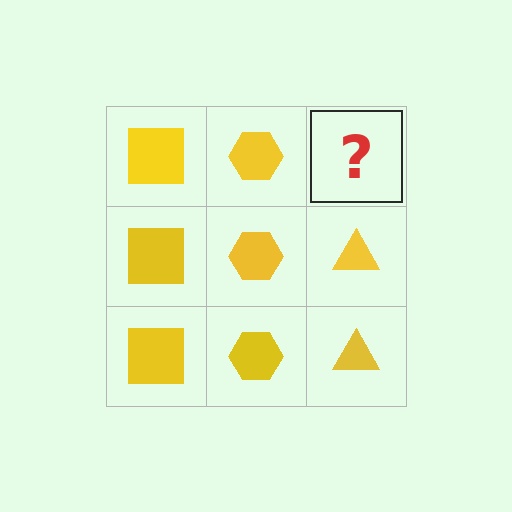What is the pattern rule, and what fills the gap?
The rule is that each column has a consistent shape. The gap should be filled with a yellow triangle.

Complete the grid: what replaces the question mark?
The question mark should be replaced with a yellow triangle.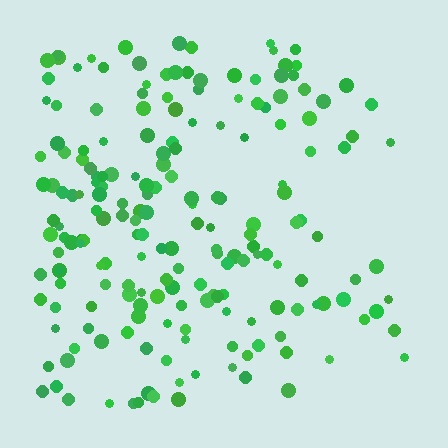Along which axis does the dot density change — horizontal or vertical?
Horizontal.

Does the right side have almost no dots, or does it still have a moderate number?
Still a moderate number, just noticeably fewer than the left.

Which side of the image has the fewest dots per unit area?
The right.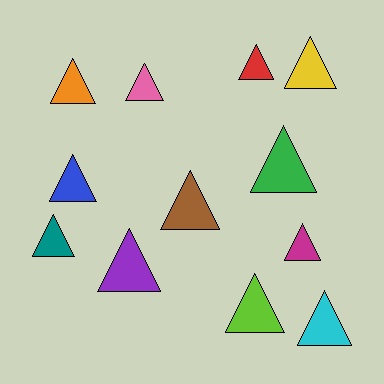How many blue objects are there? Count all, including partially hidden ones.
There is 1 blue object.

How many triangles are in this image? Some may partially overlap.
There are 12 triangles.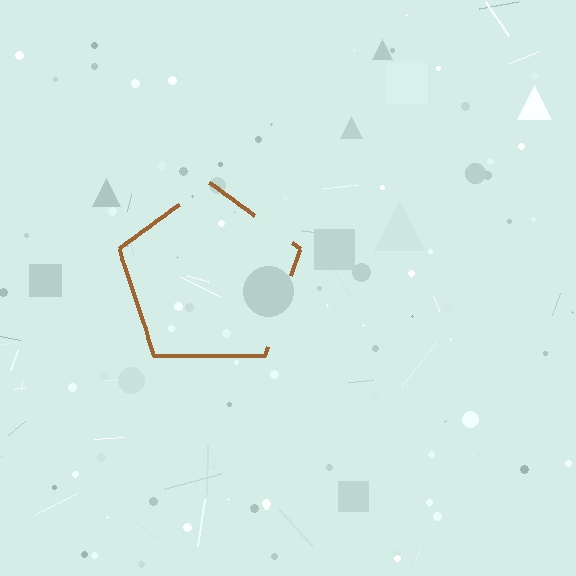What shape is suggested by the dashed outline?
The dashed outline suggests a pentagon.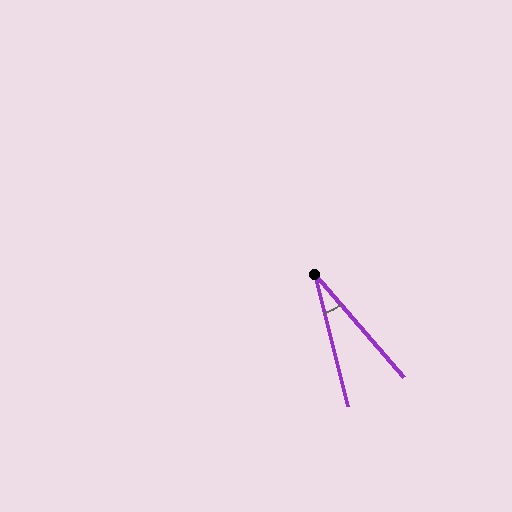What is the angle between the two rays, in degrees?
Approximately 27 degrees.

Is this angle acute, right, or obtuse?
It is acute.